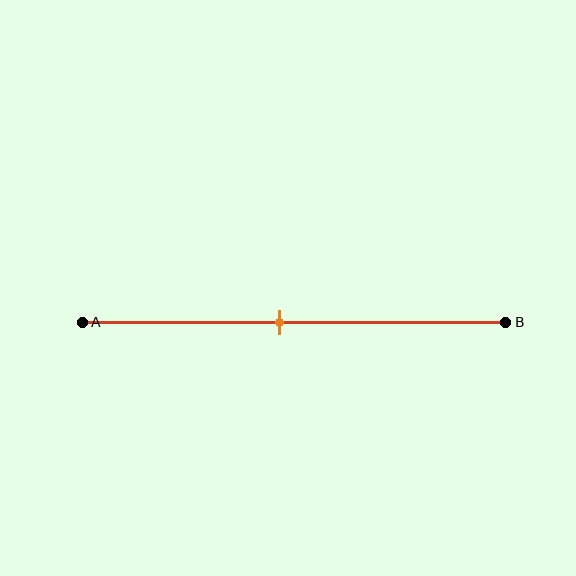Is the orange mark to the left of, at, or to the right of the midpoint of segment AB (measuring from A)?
The orange mark is to the left of the midpoint of segment AB.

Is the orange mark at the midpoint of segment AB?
No, the mark is at about 45% from A, not at the 50% midpoint.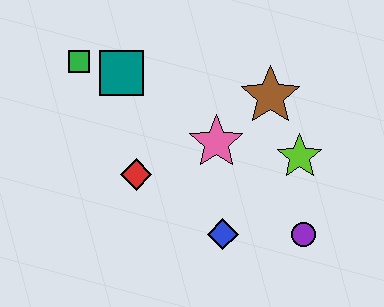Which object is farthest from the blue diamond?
The green square is farthest from the blue diamond.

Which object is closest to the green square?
The teal square is closest to the green square.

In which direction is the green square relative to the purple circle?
The green square is to the left of the purple circle.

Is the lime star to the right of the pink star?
Yes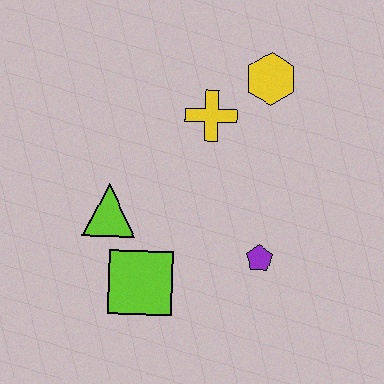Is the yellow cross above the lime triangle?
Yes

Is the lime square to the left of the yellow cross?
Yes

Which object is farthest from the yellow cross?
The lime square is farthest from the yellow cross.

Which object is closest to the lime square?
The lime triangle is closest to the lime square.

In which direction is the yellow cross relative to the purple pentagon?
The yellow cross is above the purple pentagon.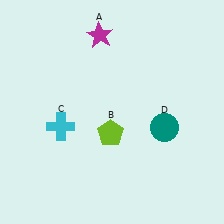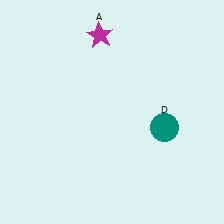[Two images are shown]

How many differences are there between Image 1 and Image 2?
There are 2 differences between the two images.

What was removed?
The lime pentagon (B), the cyan cross (C) were removed in Image 2.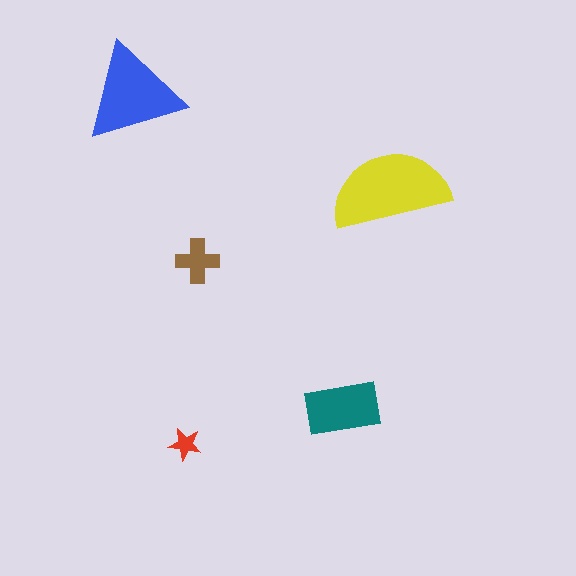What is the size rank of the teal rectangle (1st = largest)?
3rd.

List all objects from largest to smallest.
The yellow semicircle, the blue triangle, the teal rectangle, the brown cross, the red star.